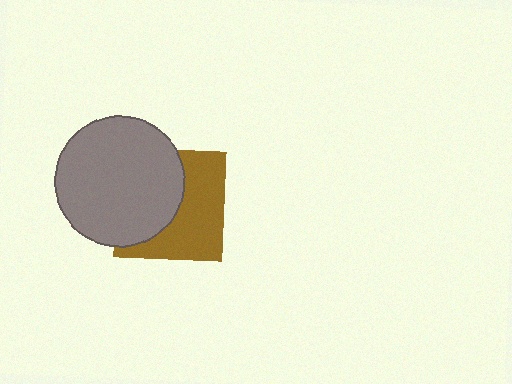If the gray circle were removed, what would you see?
You would see the complete brown square.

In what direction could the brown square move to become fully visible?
The brown square could move right. That would shift it out from behind the gray circle entirely.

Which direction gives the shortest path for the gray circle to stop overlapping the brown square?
Moving left gives the shortest separation.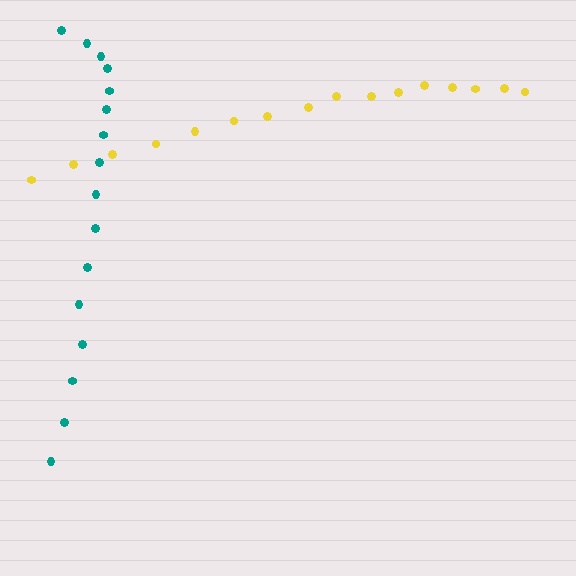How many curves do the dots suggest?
There are 2 distinct paths.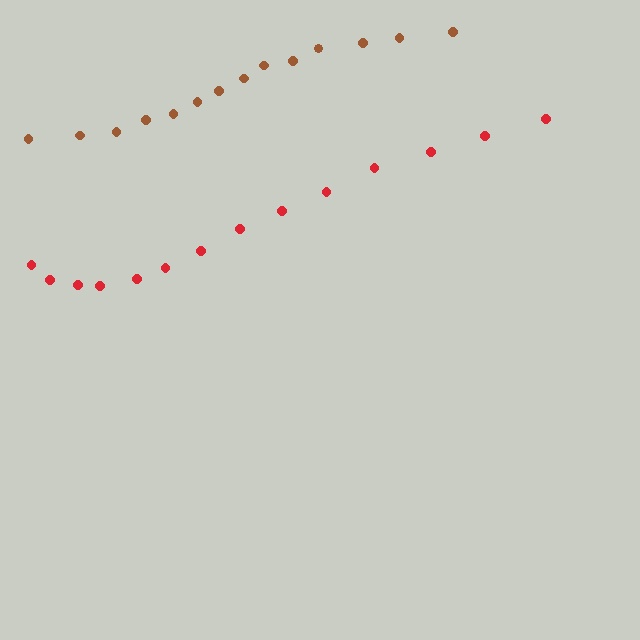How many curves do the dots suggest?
There are 2 distinct paths.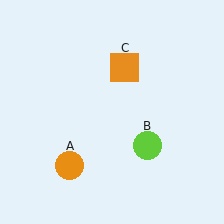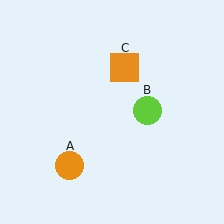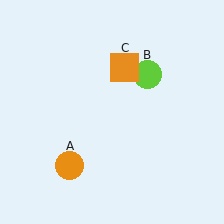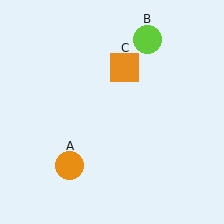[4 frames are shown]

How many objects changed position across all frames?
1 object changed position: lime circle (object B).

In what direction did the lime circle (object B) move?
The lime circle (object B) moved up.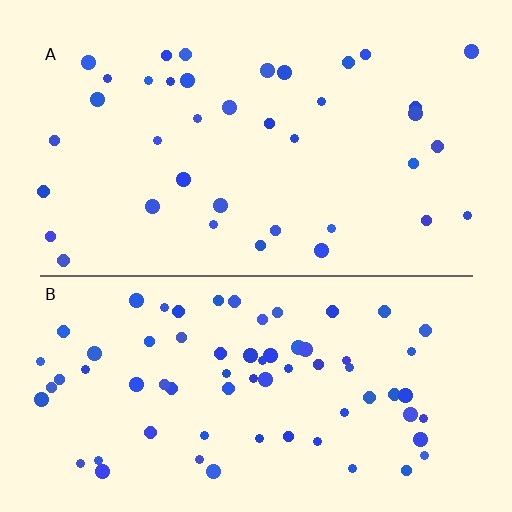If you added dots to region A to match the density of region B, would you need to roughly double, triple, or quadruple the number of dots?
Approximately double.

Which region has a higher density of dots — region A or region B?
B (the bottom).